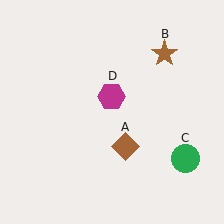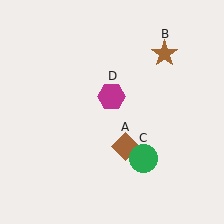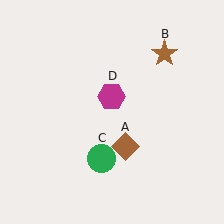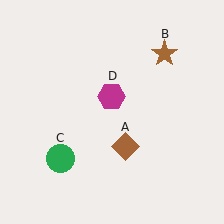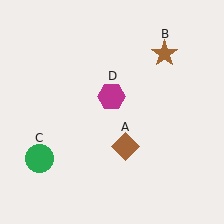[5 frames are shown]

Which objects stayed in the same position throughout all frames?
Brown diamond (object A) and brown star (object B) and magenta hexagon (object D) remained stationary.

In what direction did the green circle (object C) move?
The green circle (object C) moved left.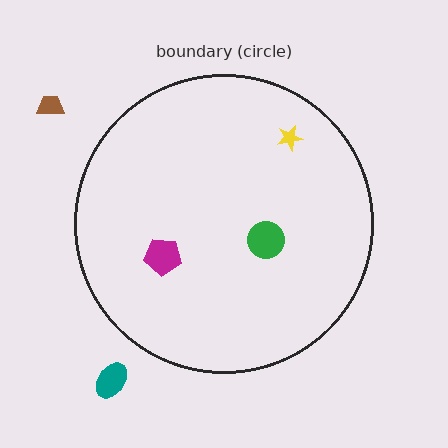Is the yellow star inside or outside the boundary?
Inside.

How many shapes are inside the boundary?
3 inside, 2 outside.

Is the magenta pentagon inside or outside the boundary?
Inside.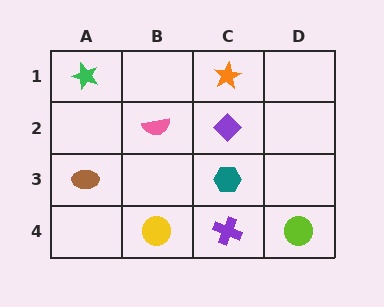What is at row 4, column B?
A yellow circle.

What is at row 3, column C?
A teal hexagon.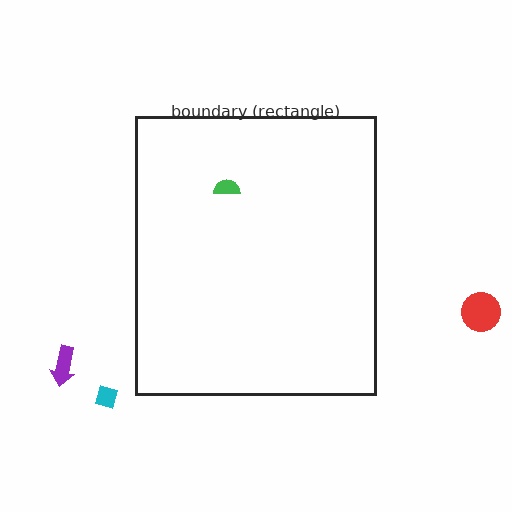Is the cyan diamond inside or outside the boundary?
Outside.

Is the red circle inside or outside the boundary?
Outside.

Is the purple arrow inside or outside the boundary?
Outside.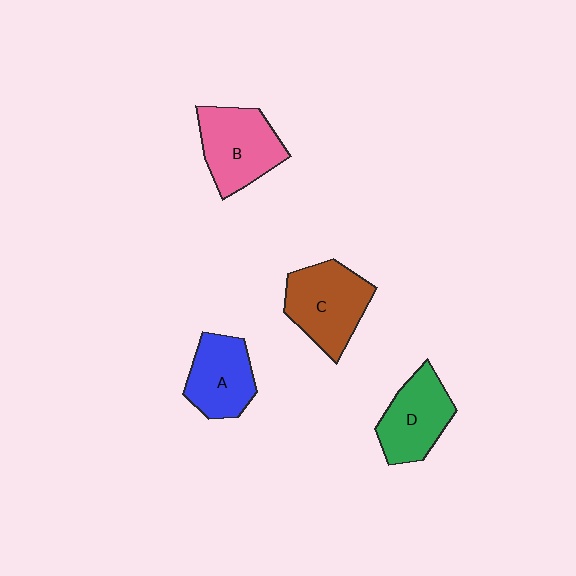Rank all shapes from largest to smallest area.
From largest to smallest: C (brown), B (pink), D (green), A (blue).